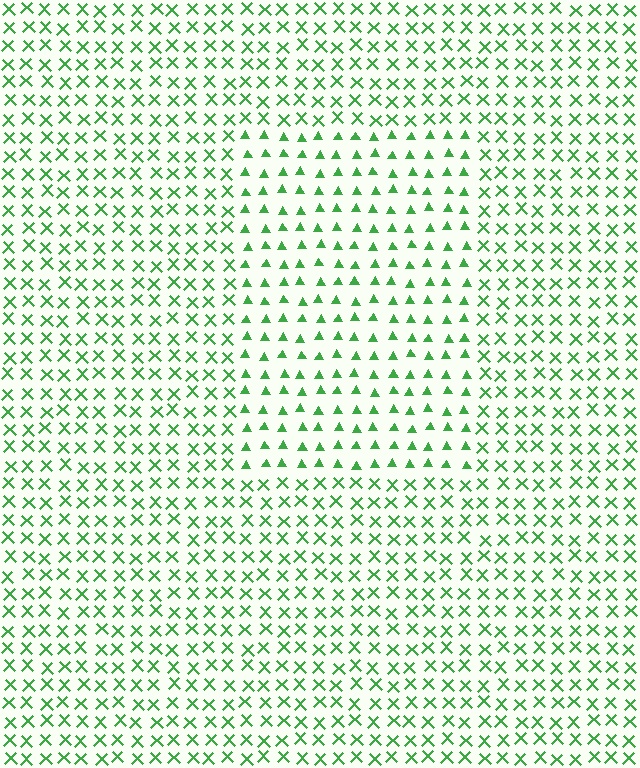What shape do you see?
I see a rectangle.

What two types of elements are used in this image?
The image uses triangles inside the rectangle region and X marks outside it.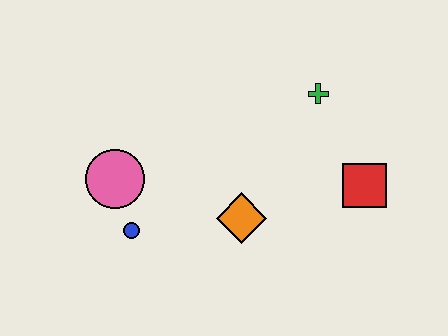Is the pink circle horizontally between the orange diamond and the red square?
No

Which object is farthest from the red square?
The pink circle is farthest from the red square.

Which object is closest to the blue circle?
The pink circle is closest to the blue circle.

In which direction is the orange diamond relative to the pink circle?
The orange diamond is to the right of the pink circle.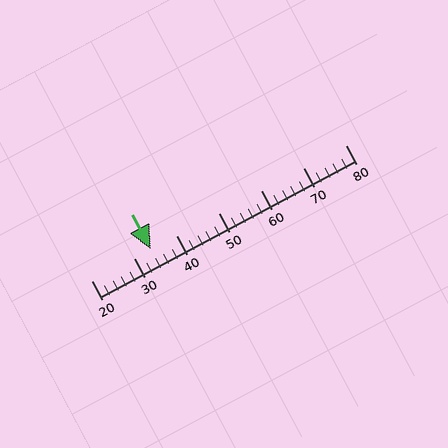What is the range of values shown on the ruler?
The ruler shows values from 20 to 80.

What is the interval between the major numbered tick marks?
The major tick marks are spaced 10 units apart.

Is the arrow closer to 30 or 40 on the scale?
The arrow is closer to 30.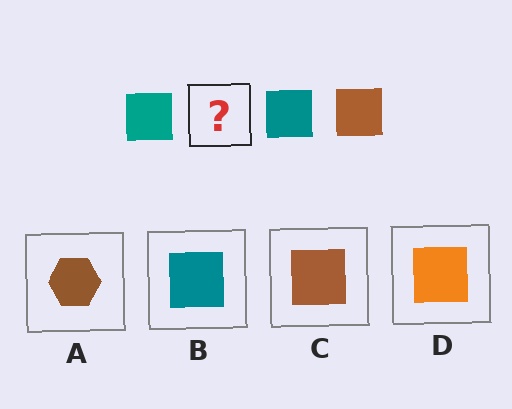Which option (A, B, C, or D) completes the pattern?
C.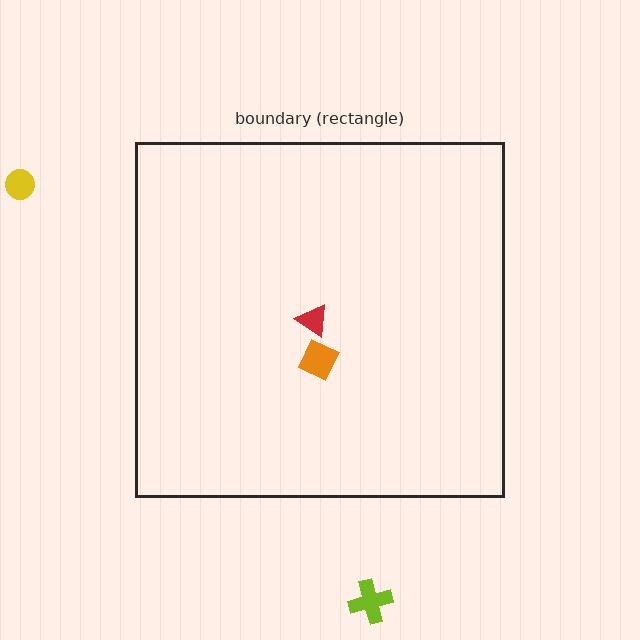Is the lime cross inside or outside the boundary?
Outside.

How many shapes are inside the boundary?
2 inside, 2 outside.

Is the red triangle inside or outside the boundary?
Inside.